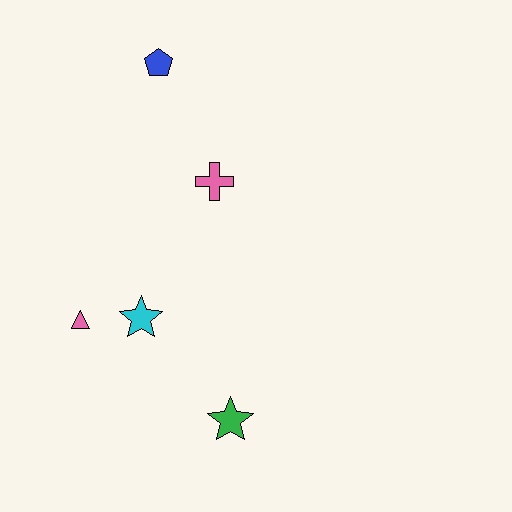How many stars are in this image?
There are 2 stars.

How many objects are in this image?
There are 5 objects.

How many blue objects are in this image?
There is 1 blue object.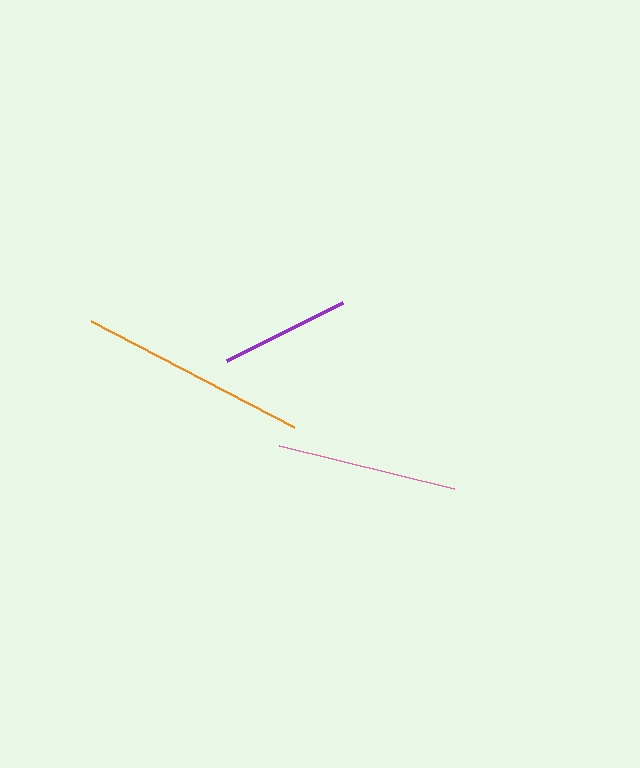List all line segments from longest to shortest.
From longest to shortest: orange, pink, purple.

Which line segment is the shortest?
The purple line is the shortest at approximately 129 pixels.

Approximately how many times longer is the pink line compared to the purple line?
The pink line is approximately 1.4 times the length of the purple line.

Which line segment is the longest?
The orange line is the longest at approximately 228 pixels.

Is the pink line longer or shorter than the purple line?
The pink line is longer than the purple line.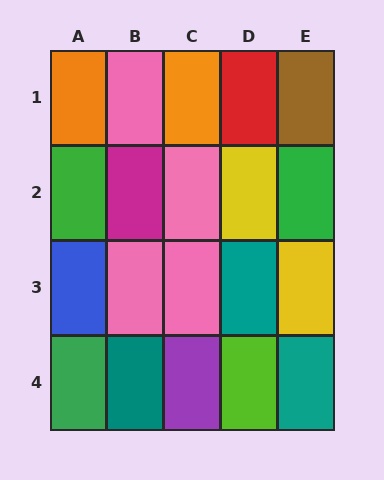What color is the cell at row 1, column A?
Orange.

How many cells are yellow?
2 cells are yellow.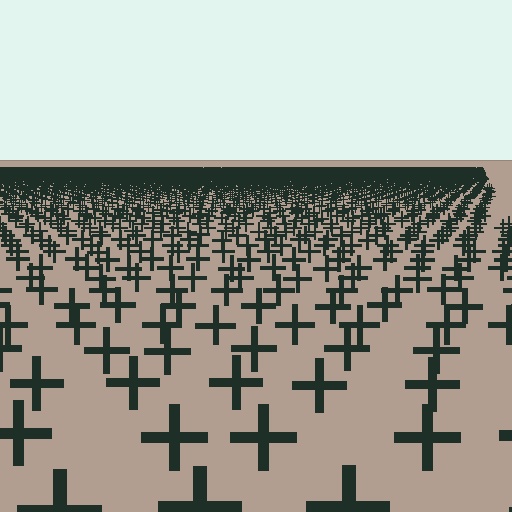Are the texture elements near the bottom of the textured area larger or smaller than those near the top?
Larger. Near the bottom, elements are closer to the viewer and appear at a bigger on-screen size.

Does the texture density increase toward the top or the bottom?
Density increases toward the top.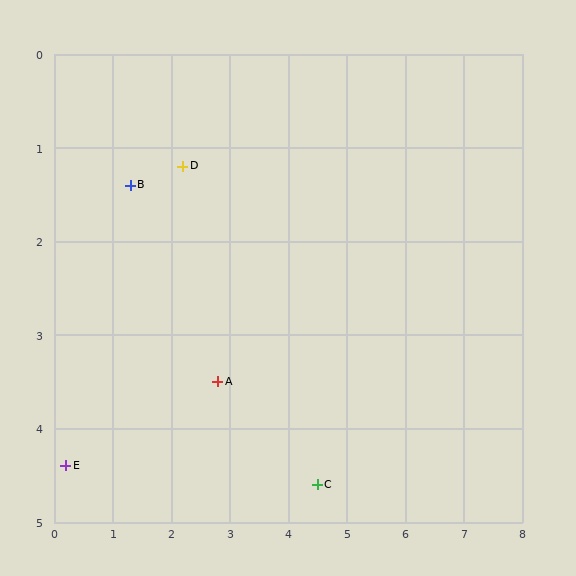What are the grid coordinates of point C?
Point C is at approximately (4.5, 4.6).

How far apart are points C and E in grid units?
Points C and E are about 4.3 grid units apart.